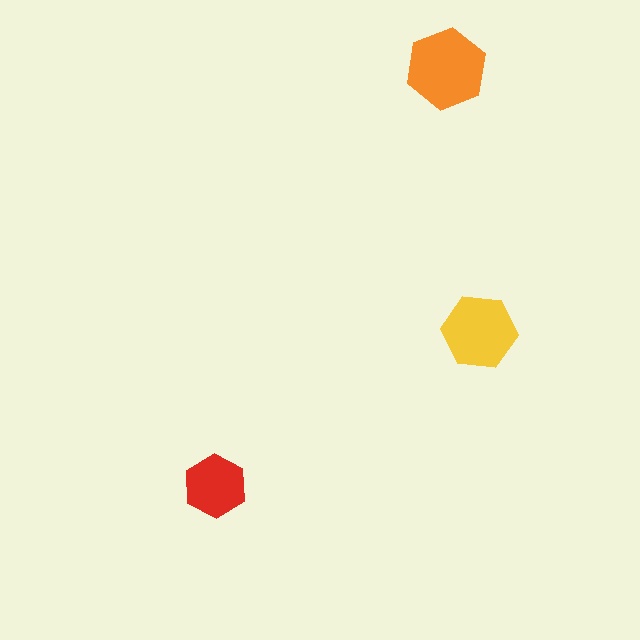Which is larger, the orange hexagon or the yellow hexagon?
The orange one.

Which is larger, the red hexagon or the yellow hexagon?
The yellow one.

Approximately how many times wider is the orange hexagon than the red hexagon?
About 1.5 times wider.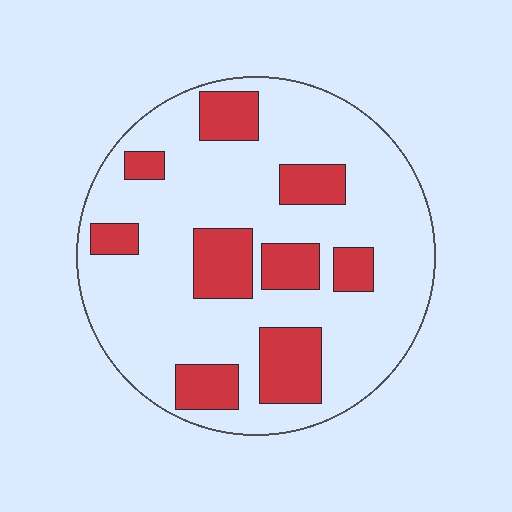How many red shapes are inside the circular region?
9.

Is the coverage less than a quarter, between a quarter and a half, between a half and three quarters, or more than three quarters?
Less than a quarter.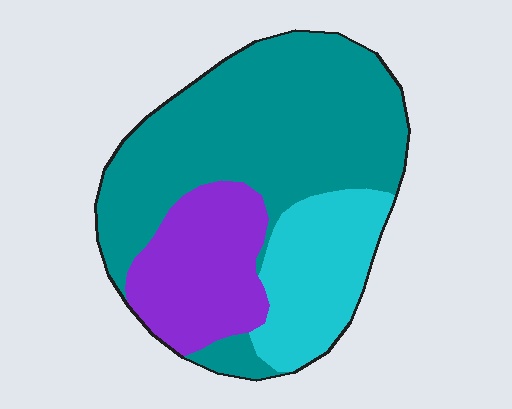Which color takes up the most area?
Teal, at roughly 55%.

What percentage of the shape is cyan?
Cyan takes up about one fifth (1/5) of the shape.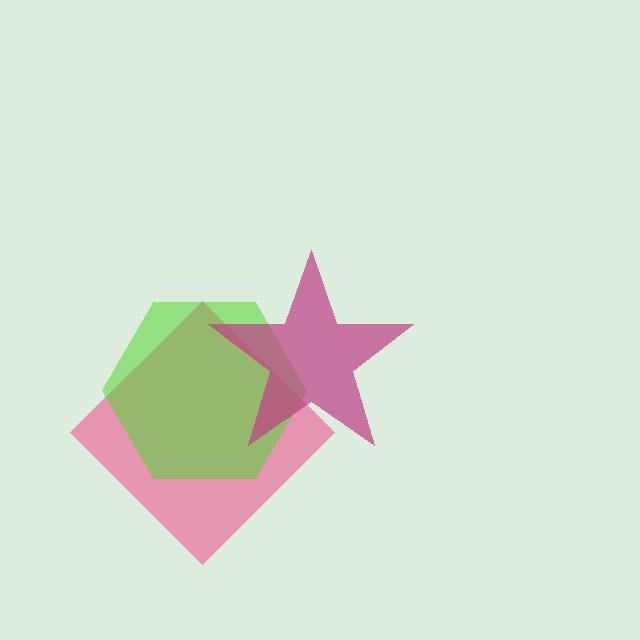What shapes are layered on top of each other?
The layered shapes are: a pink diamond, a lime hexagon, a magenta star.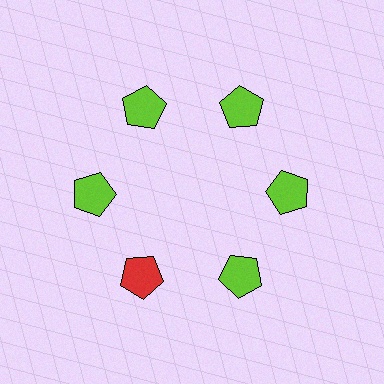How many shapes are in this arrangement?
There are 6 shapes arranged in a ring pattern.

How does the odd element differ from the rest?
It has a different color: red instead of lime.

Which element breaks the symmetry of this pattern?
The red pentagon at roughly the 7 o'clock position breaks the symmetry. All other shapes are lime pentagons.